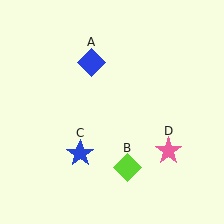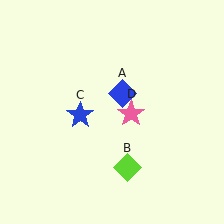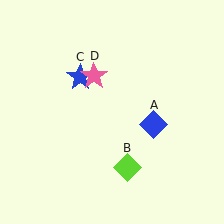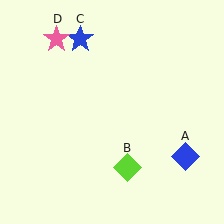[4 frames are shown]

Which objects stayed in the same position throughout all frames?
Lime diamond (object B) remained stationary.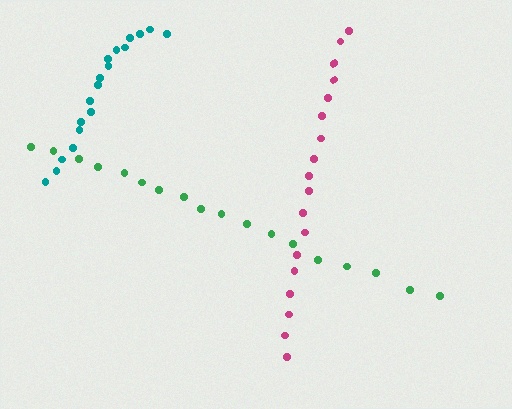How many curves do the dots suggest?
There are 3 distinct paths.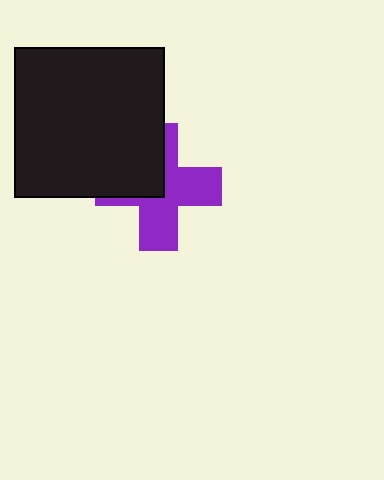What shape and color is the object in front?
The object in front is a black square.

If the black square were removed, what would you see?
You would see the complete purple cross.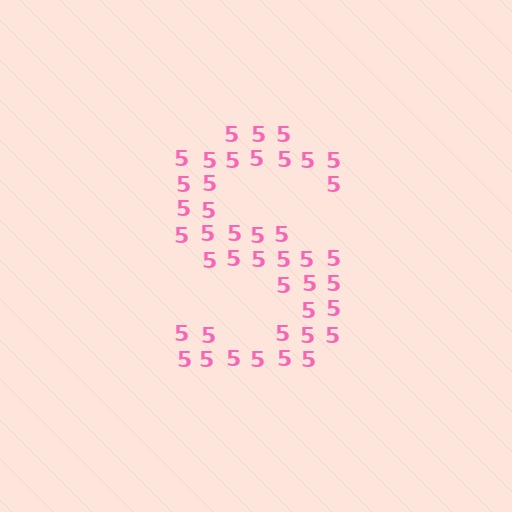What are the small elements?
The small elements are digit 5's.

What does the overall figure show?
The overall figure shows the letter S.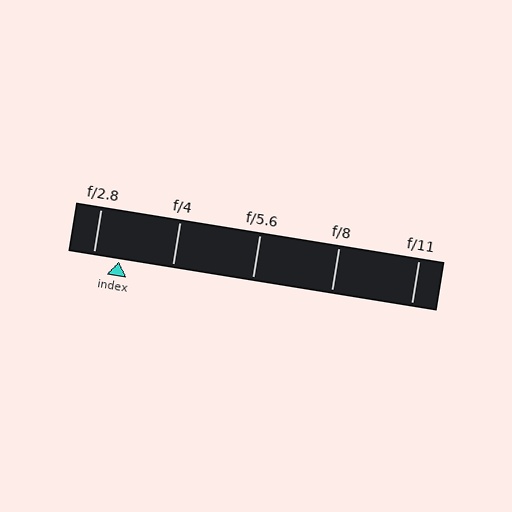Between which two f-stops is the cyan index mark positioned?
The index mark is between f/2.8 and f/4.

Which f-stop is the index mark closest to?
The index mark is closest to f/2.8.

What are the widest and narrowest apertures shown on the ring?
The widest aperture shown is f/2.8 and the narrowest is f/11.